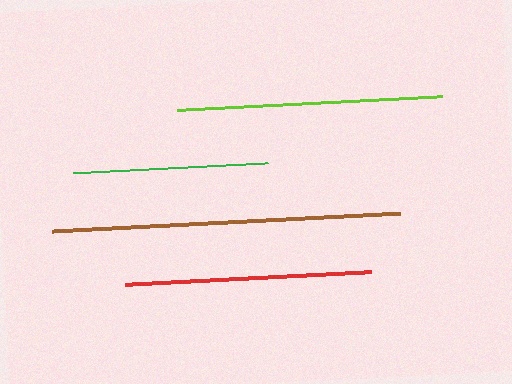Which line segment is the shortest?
The green line is the shortest at approximately 196 pixels.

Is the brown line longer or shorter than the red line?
The brown line is longer than the red line.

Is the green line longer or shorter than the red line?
The red line is longer than the green line.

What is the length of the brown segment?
The brown segment is approximately 349 pixels long.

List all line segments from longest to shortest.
From longest to shortest: brown, lime, red, green.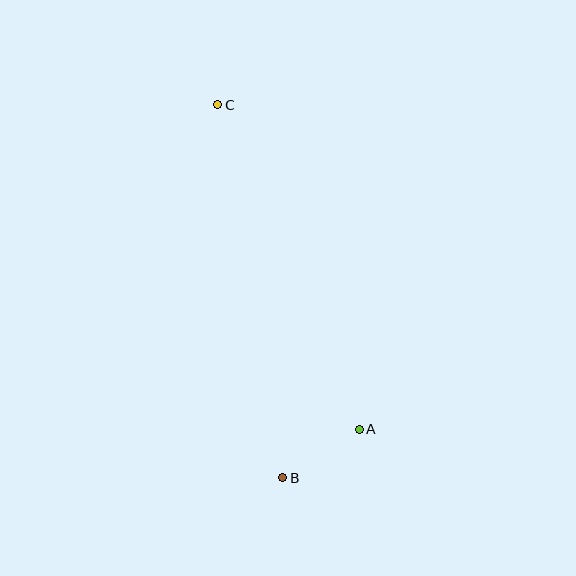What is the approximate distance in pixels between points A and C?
The distance between A and C is approximately 354 pixels.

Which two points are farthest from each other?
Points B and C are farthest from each other.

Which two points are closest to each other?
Points A and B are closest to each other.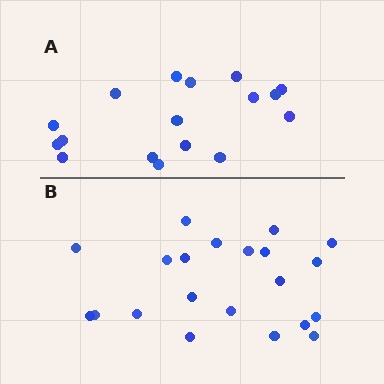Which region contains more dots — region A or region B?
Region B (the bottom region) has more dots.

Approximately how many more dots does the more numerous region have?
Region B has about 4 more dots than region A.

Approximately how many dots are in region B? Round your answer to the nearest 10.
About 20 dots. (The exact count is 21, which rounds to 20.)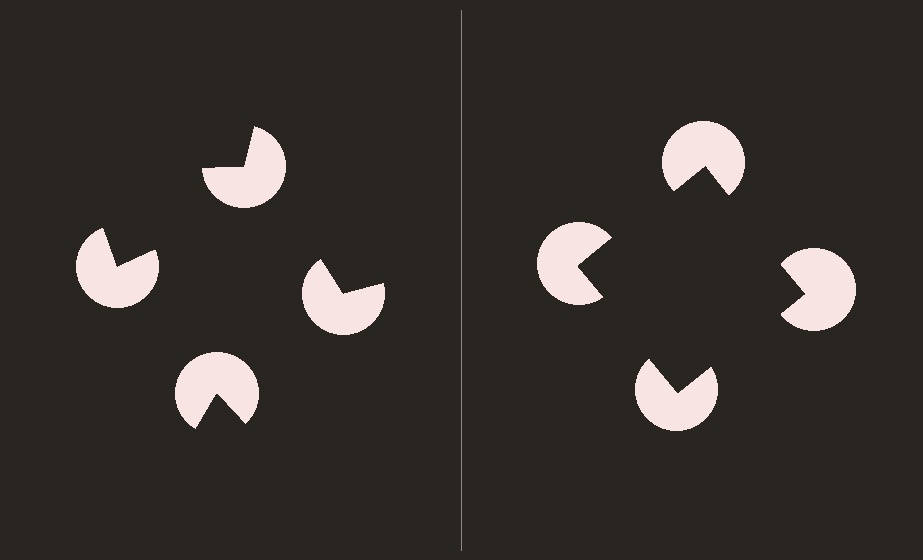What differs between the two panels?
The pac-man discs are positioned identically on both sides; only the wedge orientations differ. On the right they align to a square; on the left they are misaligned.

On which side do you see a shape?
An illusory square appears on the right side. On the left side the wedge cuts are rotated, so no coherent shape forms.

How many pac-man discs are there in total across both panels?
8 — 4 on each side.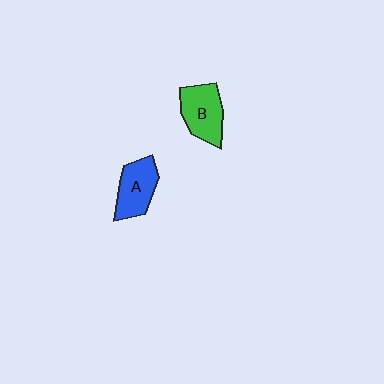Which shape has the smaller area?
Shape A (blue).